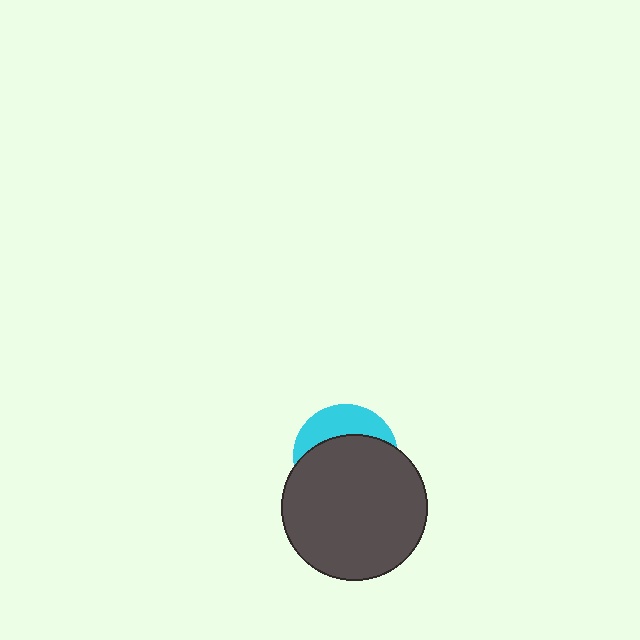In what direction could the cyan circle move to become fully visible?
The cyan circle could move up. That would shift it out from behind the dark gray circle entirely.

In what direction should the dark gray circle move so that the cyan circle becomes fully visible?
The dark gray circle should move down. That is the shortest direction to clear the overlap and leave the cyan circle fully visible.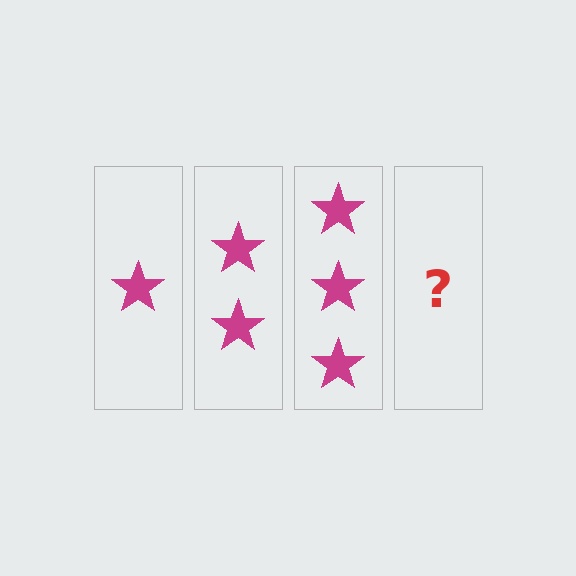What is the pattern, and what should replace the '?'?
The pattern is that each step adds one more star. The '?' should be 4 stars.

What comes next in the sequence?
The next element should be 4 stars.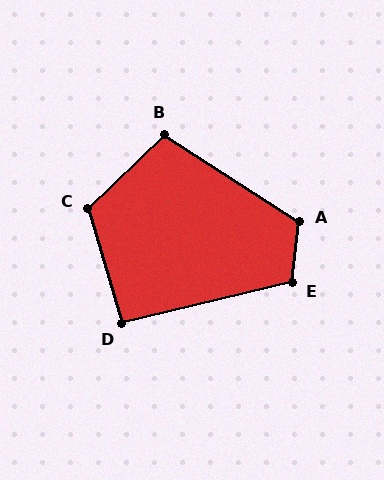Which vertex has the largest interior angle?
C, at approximately 117 degrees.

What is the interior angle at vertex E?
Approximately 110 degrees (obtuse).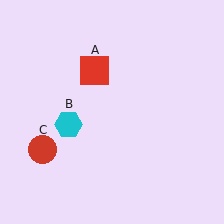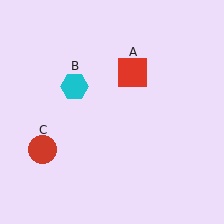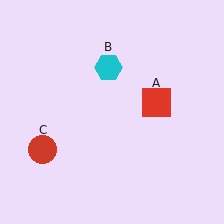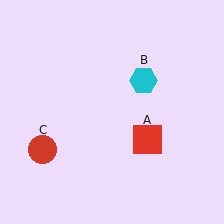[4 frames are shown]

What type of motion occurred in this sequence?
The red square (object A), cyan hexagon (object B) rotated clockwise around the center of the scene.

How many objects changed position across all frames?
2 objects changed position: red square (object A), cyan hexagon (object B).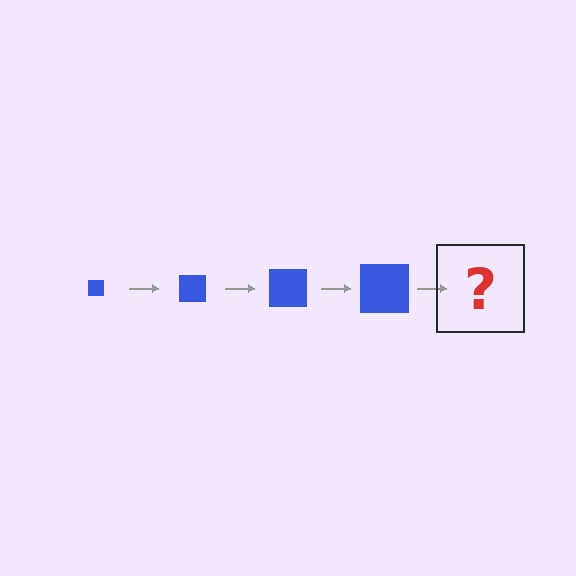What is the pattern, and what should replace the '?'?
The pattern is that the square gets progressively larger each step. The '?' should be a blue square, larger than the previous one.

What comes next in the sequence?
The next element should be a blue square, larger than the previous one.